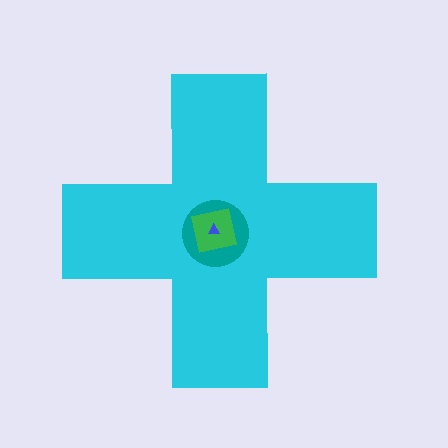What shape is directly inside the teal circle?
The green square.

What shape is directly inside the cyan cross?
The teal circle.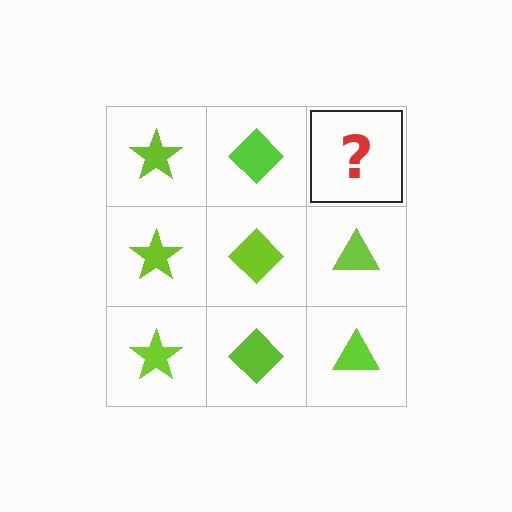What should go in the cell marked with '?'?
The missing cell should contain a lime triangle.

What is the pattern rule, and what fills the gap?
The rule is that each column has a consistent shape. The gap should be filled with a lime triangle.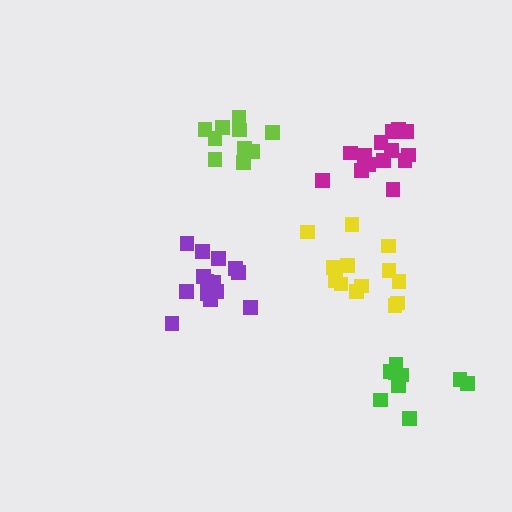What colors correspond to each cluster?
The clusters are colored: purple, yellow, lime, magenta, green.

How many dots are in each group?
Group 1: 15 dots, Group 2: 13 dots, Group 3: 10 dots, Group 4: 14 dots, Group 5: 9 dots (61 total).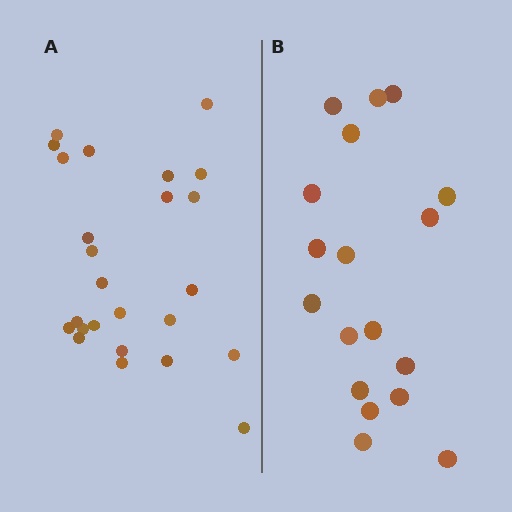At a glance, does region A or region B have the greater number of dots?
Region A (the left region) has more dots.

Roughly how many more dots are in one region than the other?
Region A has roughly 8 or so more dots than region B.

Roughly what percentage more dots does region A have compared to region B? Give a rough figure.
About 40% more.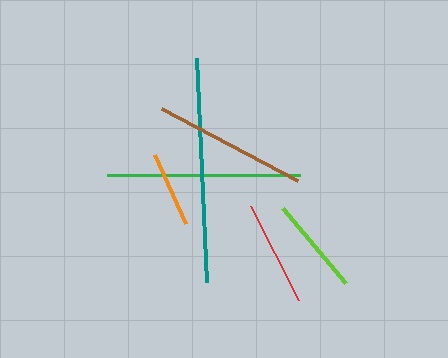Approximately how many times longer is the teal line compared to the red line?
The teal line is approximately 2.1 times the length of the red line.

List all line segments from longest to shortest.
From longest to shortest: teal, green, brown, red, lime, orange.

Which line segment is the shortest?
The orange line is the shortest at approximately 76 pixels.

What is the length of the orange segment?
The orange segment is approximately 76 pixels long.